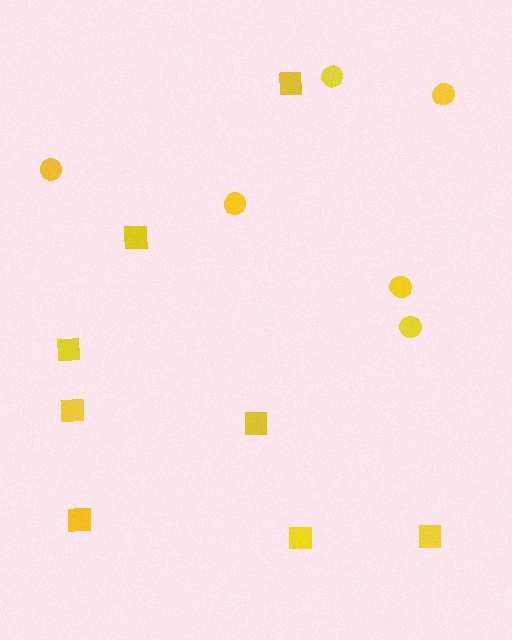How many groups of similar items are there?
There are 2 groups: one group of squares (8) and one group of circles (6).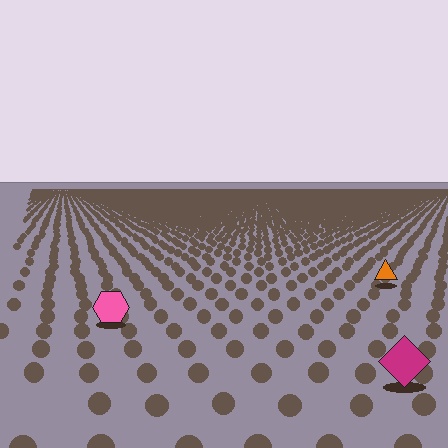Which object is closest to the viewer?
The magenta diamond is closest. The texture marks near it are larger and more spread out.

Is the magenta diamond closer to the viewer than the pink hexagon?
Yes. The magenta diamond is closer — you can tell from the texture gradient: the ground texture is coarser near it.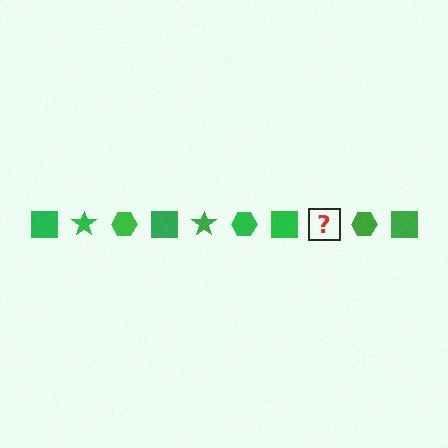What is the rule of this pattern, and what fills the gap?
The rule is that the pattern cycles through square, star, hexagon shapes in green. The gap should be filled with a green star.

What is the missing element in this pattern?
The missing element is a green star.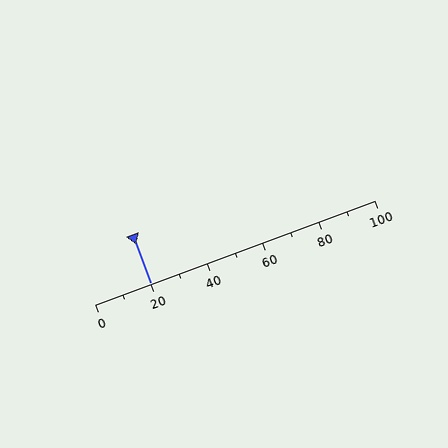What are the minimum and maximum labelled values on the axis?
The axis runs from 0 to 100.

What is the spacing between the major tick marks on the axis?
The major ticks are spaced 20 apart.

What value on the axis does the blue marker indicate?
The marker indicates approximately 20.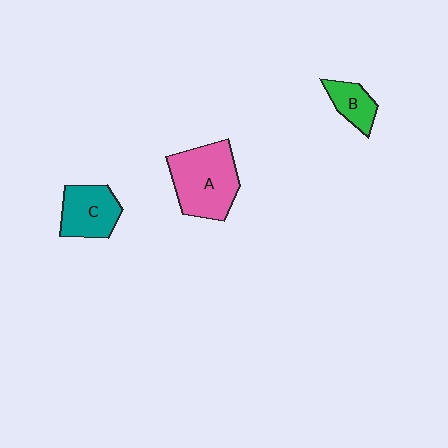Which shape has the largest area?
Shape A (pink).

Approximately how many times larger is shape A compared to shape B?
Approximately 2.4 times.